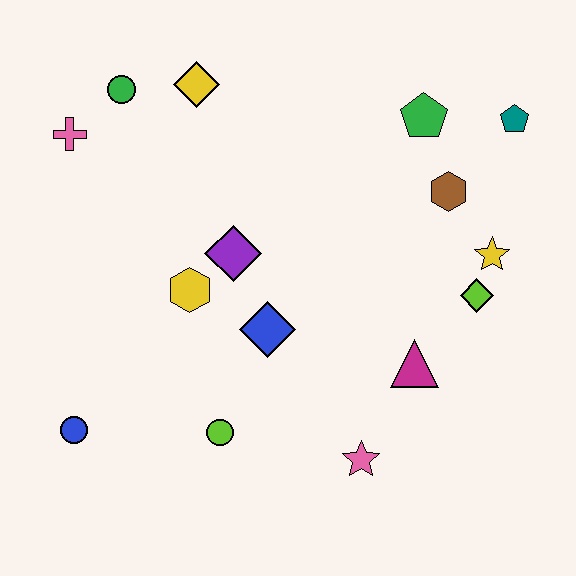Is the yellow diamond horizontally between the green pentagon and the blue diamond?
No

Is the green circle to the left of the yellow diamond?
Yes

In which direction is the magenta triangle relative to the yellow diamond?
The magenta triangle is below the yellow diamond.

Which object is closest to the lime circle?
The blue diamond is closest to the lime circle.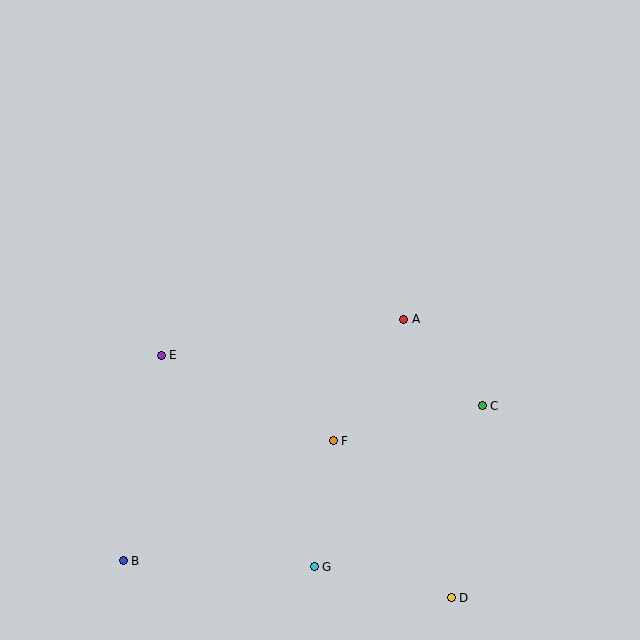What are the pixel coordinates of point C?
Point C is at (482, 406).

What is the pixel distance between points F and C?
The distance between F and C is 153 pixels.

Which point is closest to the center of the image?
Point A at (404, 319) is closest to the center.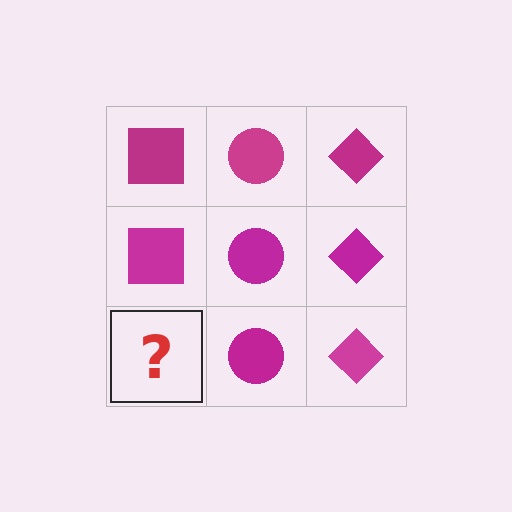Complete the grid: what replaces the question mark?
The question mark should be replaced with a magenta square.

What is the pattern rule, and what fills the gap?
The rule is that each column has a consistent shape. The gap should be filled with a magenta square.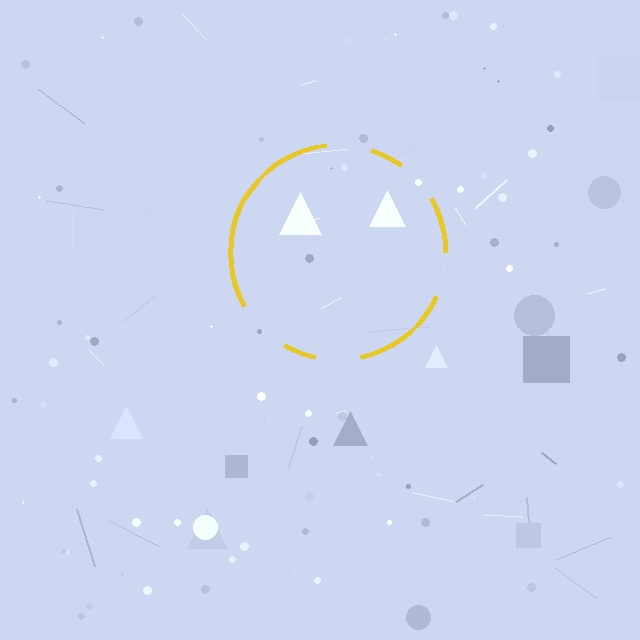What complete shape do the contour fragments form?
The contour fragments form a circle.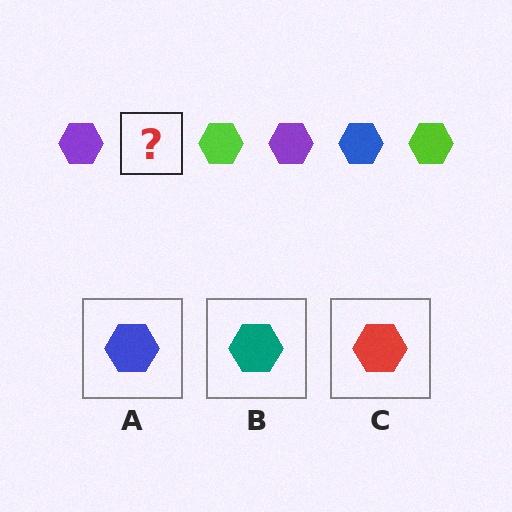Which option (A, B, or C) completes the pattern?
A.